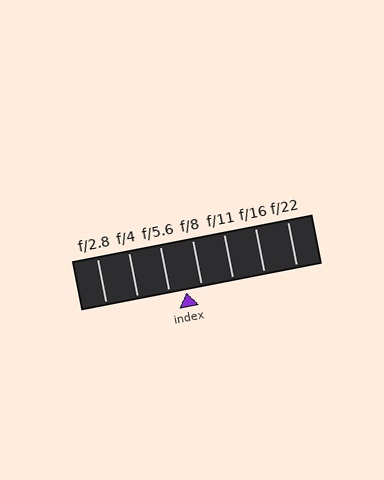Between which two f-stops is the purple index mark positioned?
The index mark is between f/5.6 and f/8.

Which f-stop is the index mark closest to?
The index mark is closest to f/8.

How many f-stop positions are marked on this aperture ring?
There are 7 f-stop positions marked.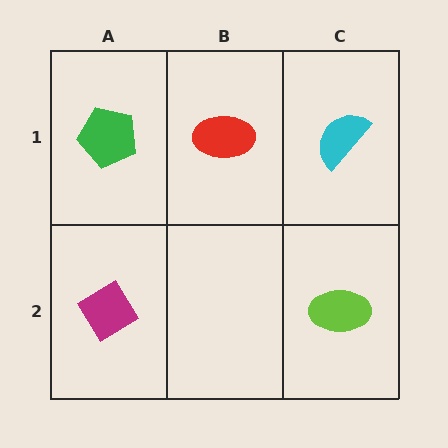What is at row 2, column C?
A lime ellipse.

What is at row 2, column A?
A magenta diamond.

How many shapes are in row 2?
2 shapes.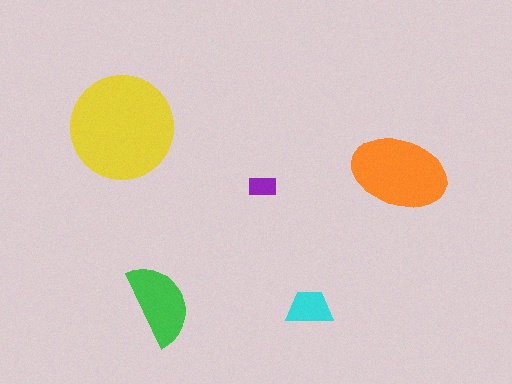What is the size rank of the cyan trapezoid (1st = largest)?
4th.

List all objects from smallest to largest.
The purple rectangle, the cyan trapezoid, the green semicircle, the orange ellipse, the yellow circle.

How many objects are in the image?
There are 5 objects in the image.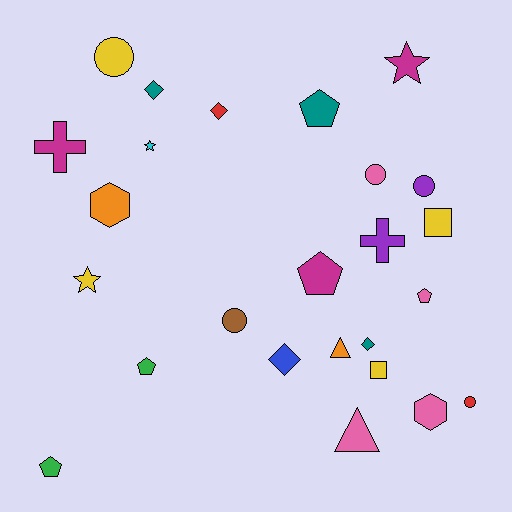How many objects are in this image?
There are 25 objects.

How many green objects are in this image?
There are 2 green objects.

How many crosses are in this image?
There are 2 crosses.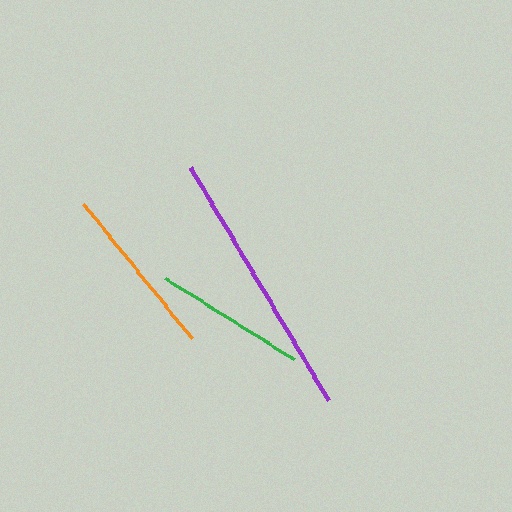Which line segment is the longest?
The purple line is the longest at approximately 271 pixels.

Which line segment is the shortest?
The green line is the shortest at approximately 152 pixels.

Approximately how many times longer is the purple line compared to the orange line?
The purple line is approximately 1.6 times the length of the orange line.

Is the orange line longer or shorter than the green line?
The orange line is longer than the green line.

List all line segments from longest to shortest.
From longest to shortest: purple, orange, green.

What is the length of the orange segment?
The orange segment is approximately 172 pixels long.